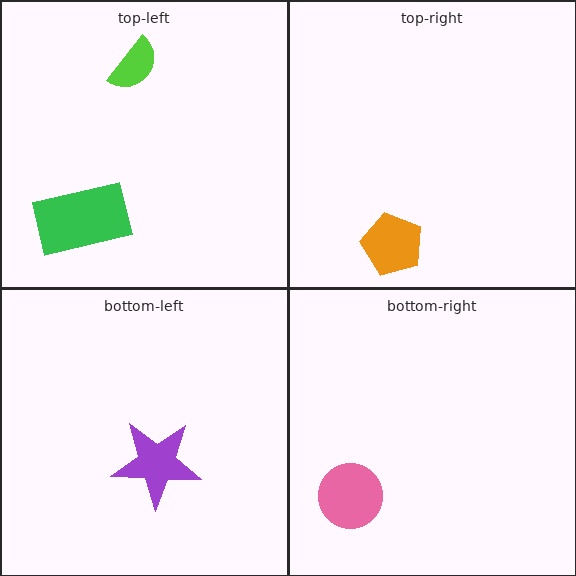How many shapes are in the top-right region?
1.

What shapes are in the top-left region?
The lime semicircle, the green rectangle.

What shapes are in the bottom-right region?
The pink circle.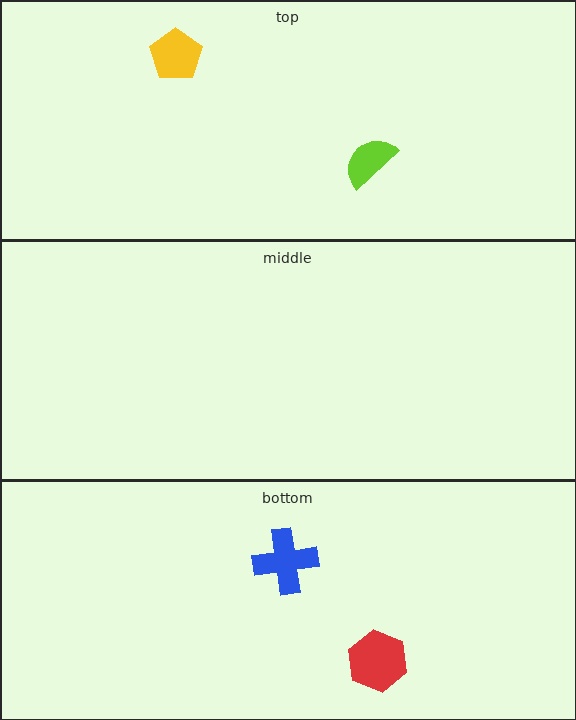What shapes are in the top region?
The yellow pentagon, the lime semicircle.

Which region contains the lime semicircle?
The top region.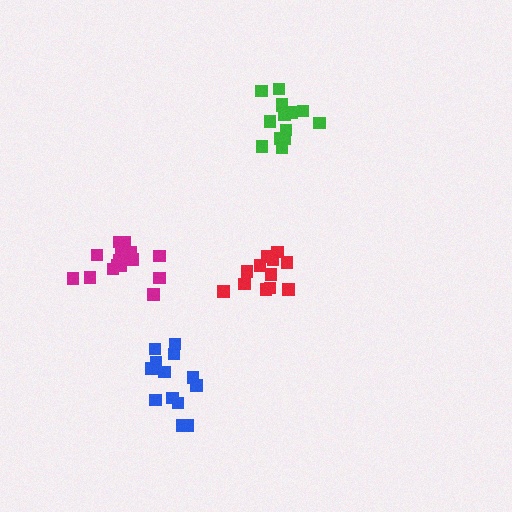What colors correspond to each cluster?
The clusters are colored: green, red, magenta, blue.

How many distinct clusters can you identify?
There are 4 distinct clusters.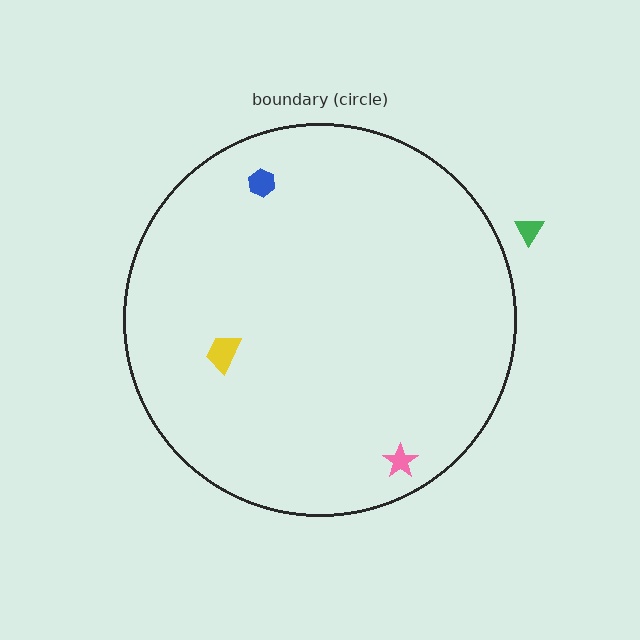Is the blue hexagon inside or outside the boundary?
Inside.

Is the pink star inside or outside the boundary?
Inside.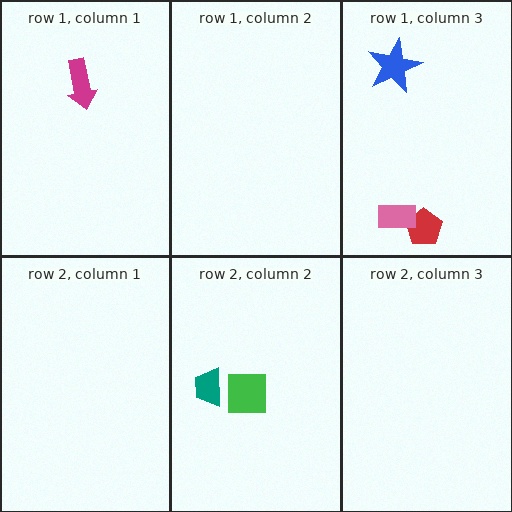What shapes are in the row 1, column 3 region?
The red pentagon, the pink rectangle, the blue star.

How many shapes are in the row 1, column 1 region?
1.